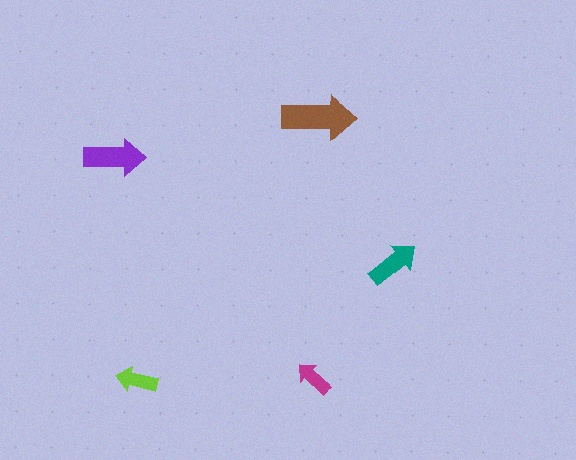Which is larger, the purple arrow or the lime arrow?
The purple one.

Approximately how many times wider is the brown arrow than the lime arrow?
About 2 times wider.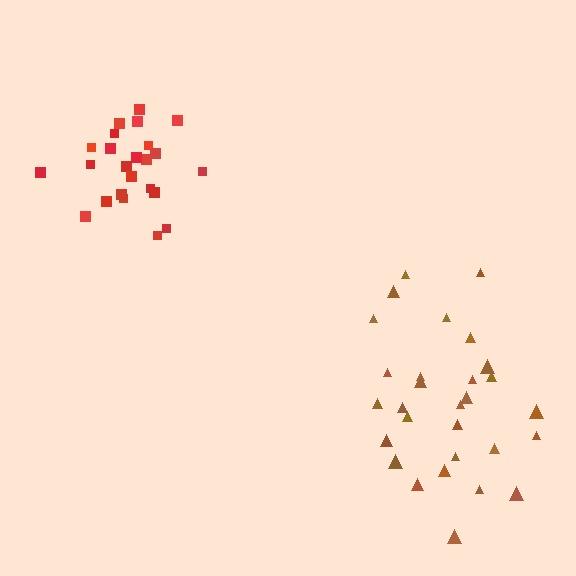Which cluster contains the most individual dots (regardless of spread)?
Brown (29).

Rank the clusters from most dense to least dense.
red, brown.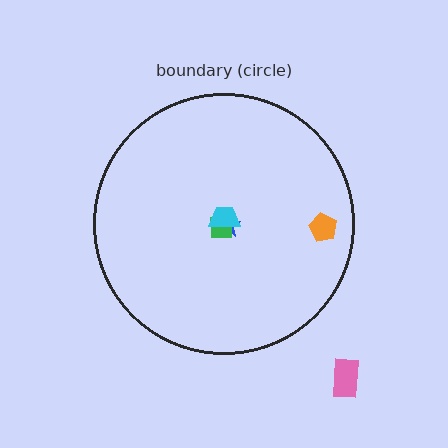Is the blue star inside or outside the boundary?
Inside.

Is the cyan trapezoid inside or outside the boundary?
Inside.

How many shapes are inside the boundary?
4 inside, 1 outside.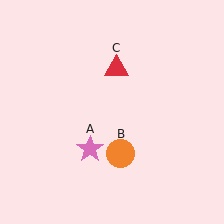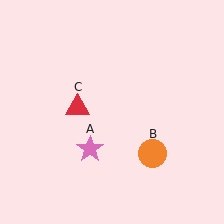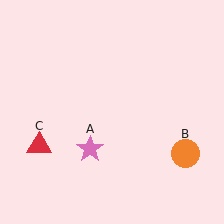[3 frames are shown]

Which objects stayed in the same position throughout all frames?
Pink star (object A) remained stationary.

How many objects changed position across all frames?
2 objects changed position: orange circle (object B), red triangle (object C).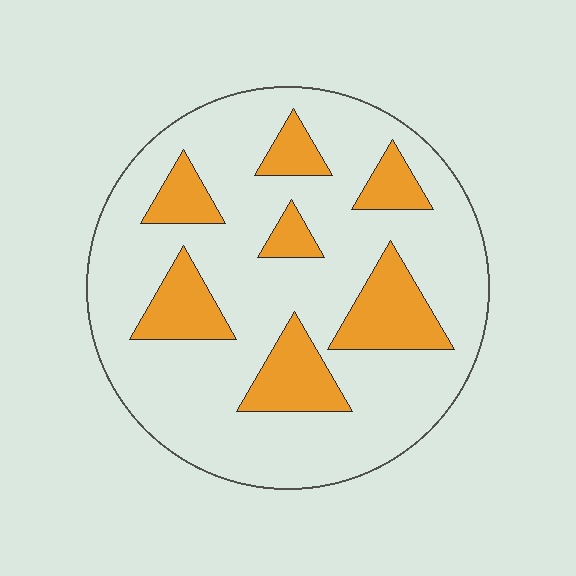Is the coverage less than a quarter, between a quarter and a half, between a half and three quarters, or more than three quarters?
Less than a quarter.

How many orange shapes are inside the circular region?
7.